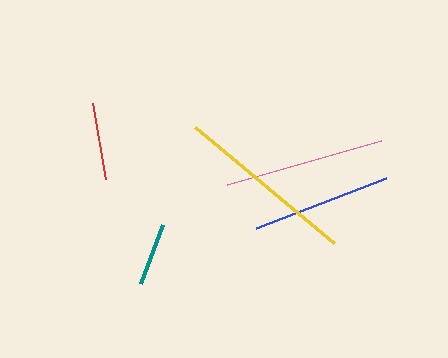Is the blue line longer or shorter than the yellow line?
The yellow line is longer than the blue line.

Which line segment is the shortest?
The teal line is the shortest at approximately 64 pixels.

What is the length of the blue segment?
The blue segment is approximately 139 pixels long.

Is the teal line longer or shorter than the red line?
The red line is longer than the teal line.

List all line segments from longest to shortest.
From longest to shortest: yellow, pink, blue, red, teal.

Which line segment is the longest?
The yellow line is the longest at approximately 180 pixels.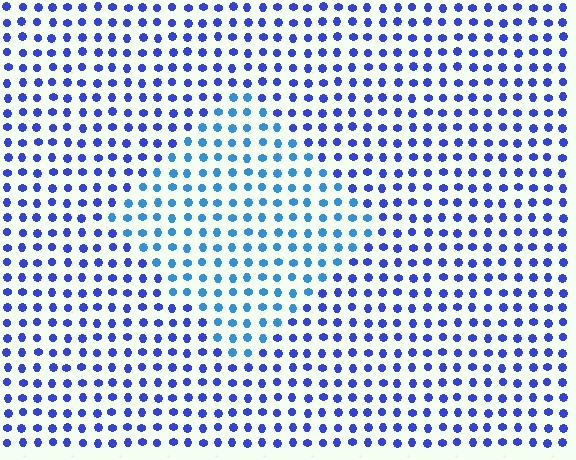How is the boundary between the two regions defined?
The boundary is defined purely by a slight shift in hue (about 30 degrees). Spacing, size, and orientation are identical on both sides.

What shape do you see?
I see a diamond.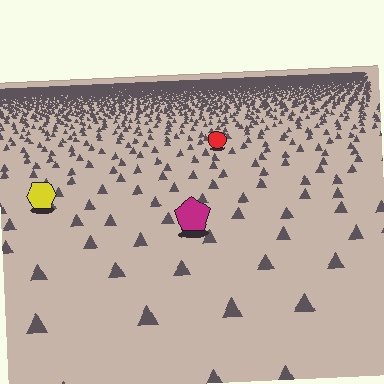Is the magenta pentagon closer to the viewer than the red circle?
Yes. The magenta pentagon is closer — you can tell from the texture gradient: the ground texture is coarser near it.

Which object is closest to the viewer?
The magenta pentagon is closest. The texture marks near it are larger and more spread out.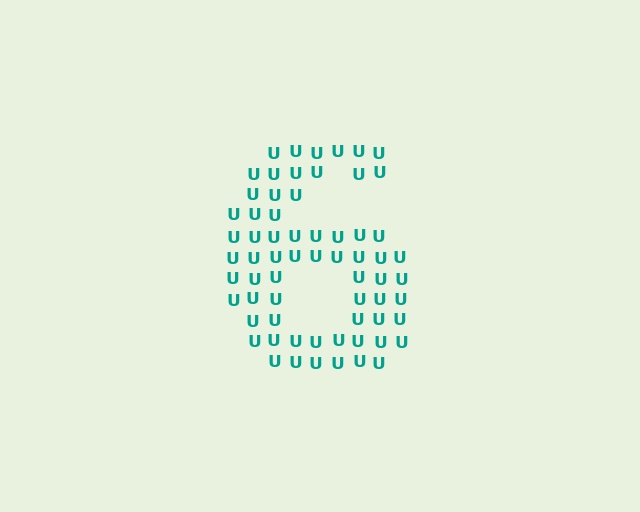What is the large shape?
The large shape is the digit 6.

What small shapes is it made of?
It is made of small letter U's.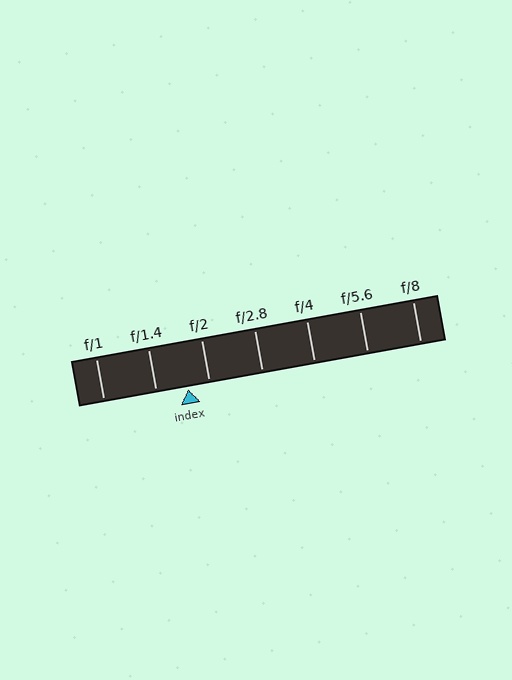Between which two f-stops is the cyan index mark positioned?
The index mark is between f/1.4 and f/2.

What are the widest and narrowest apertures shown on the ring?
The widest aperture shown is f/1 and the narrowest is f/8.